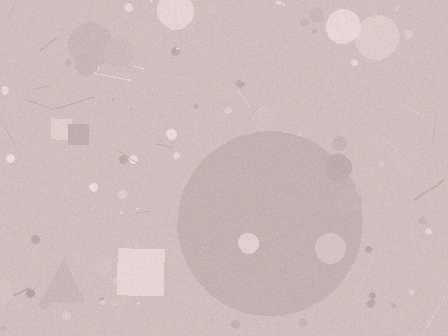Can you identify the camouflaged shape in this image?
The camouflaged shape is a circle.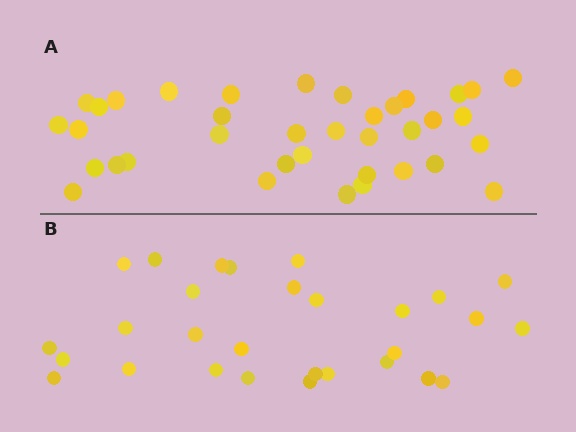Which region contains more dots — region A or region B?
Region A (the top region) has more dots.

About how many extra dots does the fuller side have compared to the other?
Region A has roughly 8 or so more dots than region B.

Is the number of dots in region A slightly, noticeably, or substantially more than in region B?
Region A has noticeably more, but not dramatically so. The ratio is roughly 1.3 to 1.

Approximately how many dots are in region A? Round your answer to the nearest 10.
About 40 dots. (The exact count is 37, which rounds to 40.)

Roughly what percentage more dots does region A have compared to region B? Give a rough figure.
About 30% more.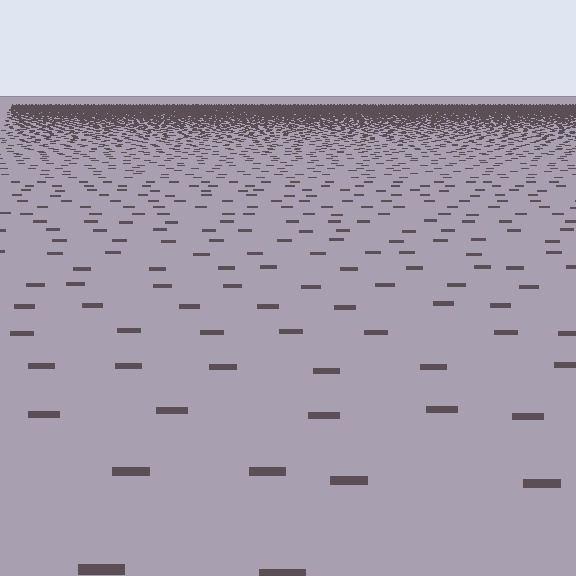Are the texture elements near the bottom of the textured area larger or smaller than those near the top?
Larger. Near the bottom, elements are closer to the viewer and appear at a bigger on-screen size.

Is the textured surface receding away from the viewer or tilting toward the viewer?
The surface is receding away from the viewer. Texture elements get smaller and denser toward the top.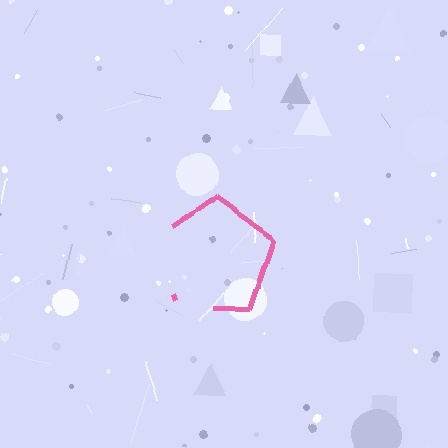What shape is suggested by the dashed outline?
The dashed outline suggests a pentagon.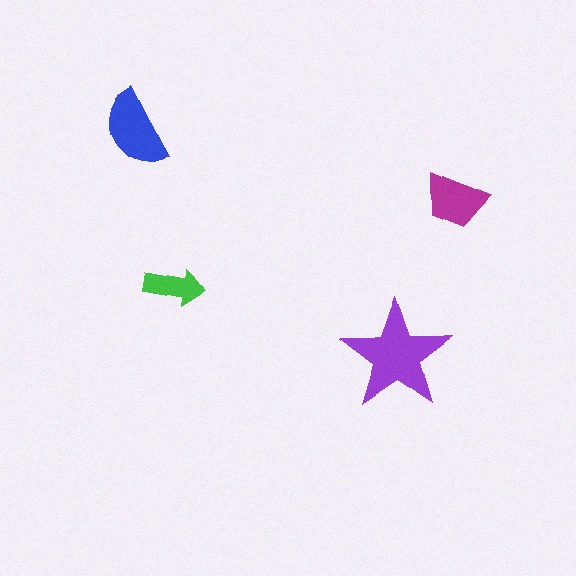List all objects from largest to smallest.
The purple star, the blue semicircle, the magenta trapezoid, the green arrow.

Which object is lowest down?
The purple star is bottommost.